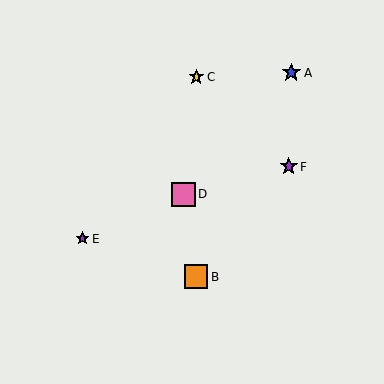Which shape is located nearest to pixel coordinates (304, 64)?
The blue star (labeled A) at (291, 73) is nearest to that location.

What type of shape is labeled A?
Shape A is a blue star.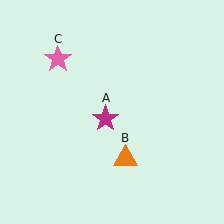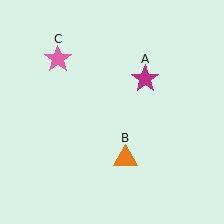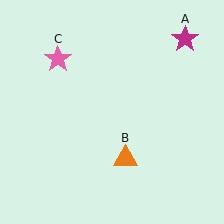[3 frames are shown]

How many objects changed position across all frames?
1 object changed position: magenta star (object A).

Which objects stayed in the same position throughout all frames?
Orange triangle (object B) and pink star (object C) remained stationary.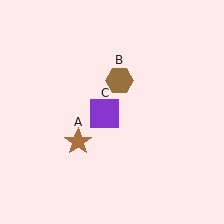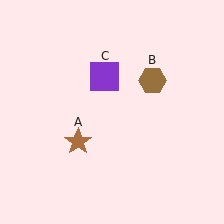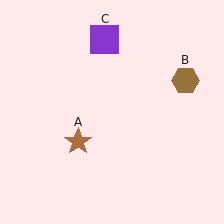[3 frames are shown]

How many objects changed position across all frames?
2 objects changed position: brown hexagon (object B), purple square (object C).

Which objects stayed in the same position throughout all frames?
Brown star (object A) remained stationary.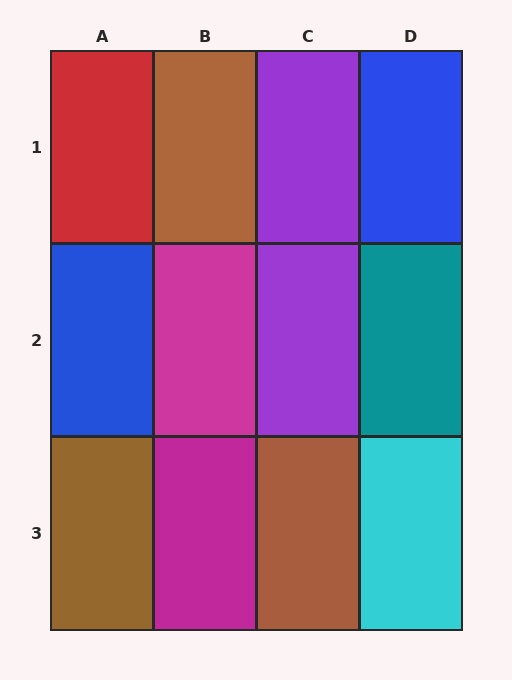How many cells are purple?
2 cells are purple.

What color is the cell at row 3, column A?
Brown.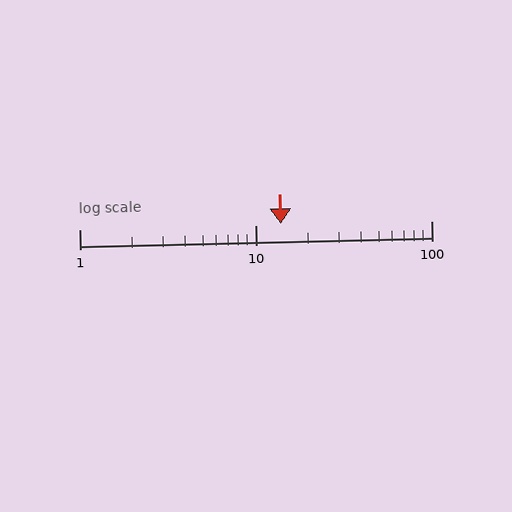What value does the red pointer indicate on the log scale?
The pointer indicates approximately 14.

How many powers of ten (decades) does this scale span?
The scale spans 2 decades, from 1 to 100.